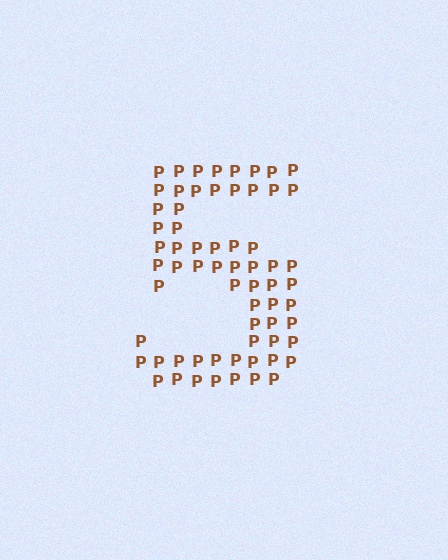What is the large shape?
The large shape is the digit 5.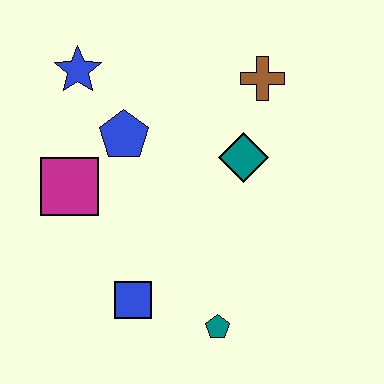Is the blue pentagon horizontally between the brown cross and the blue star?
Yes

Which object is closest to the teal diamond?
The brown cross is closest to the teal diamond.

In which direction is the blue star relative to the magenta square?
The blue star is above the magenta square.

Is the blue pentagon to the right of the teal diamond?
No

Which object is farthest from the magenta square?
The brown cross is farthest from the magenta square.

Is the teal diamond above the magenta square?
Yes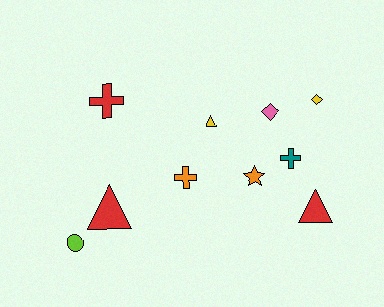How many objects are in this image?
There are 10 objects.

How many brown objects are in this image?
There are no brown objects.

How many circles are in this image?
There is 1 circle.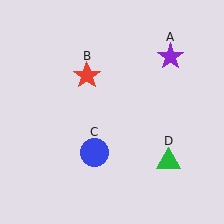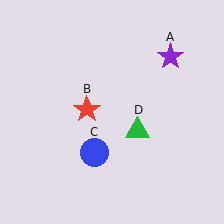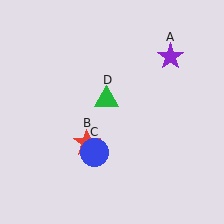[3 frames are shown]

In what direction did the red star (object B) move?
The red star (object B) moved down.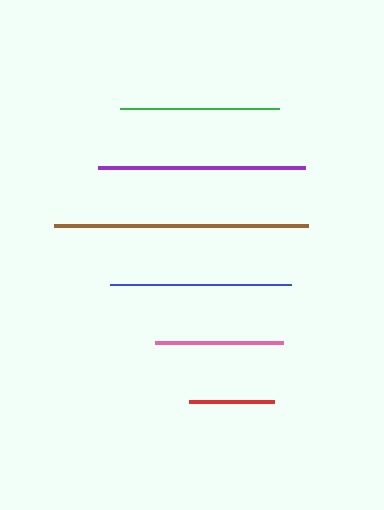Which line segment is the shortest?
The red line is the shortest at approximately 85 pixels.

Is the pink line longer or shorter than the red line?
The pink line is longer than the red line.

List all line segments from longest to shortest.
From longest to shortest: brown, purple, blue, green, pink, red.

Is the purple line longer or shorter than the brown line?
The brown line is longer than the purple line.